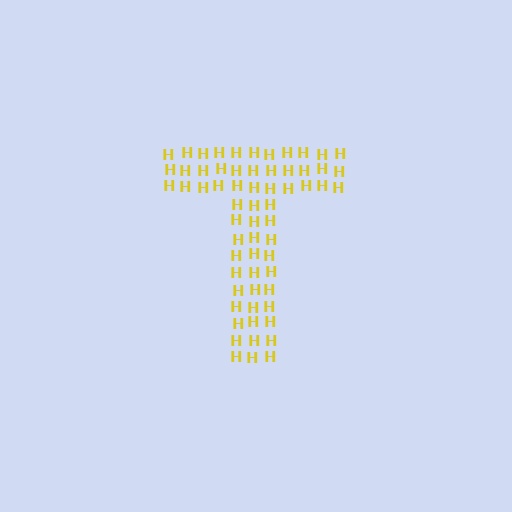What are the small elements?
The small elements are letter H's.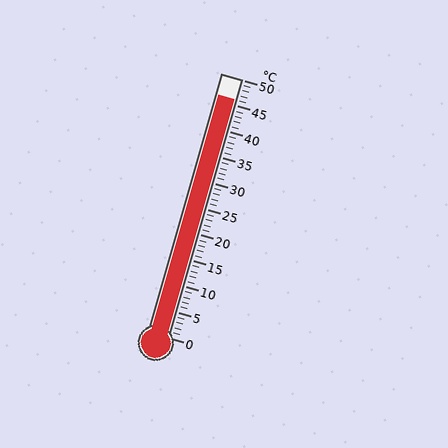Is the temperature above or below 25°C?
The temperature is above 25°C.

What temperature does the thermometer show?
The thermometer shows approximately 46°C.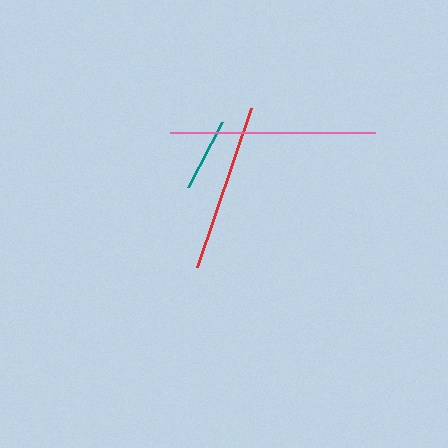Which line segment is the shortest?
The teal line is the shortest at approximately 74 pixels.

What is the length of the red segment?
The red segment is approximately 168 pixels long.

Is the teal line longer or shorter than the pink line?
The pink line is longer than the teal line.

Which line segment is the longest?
The pink line is the longest at approximately 205 pixels.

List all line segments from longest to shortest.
From longest to shortest: pink, red, teal.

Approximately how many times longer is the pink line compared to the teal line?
The pink line is approximately 2.8 times the length of the teal line.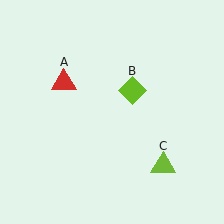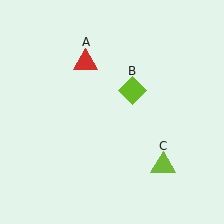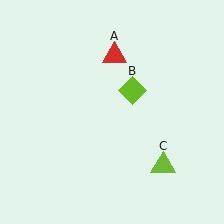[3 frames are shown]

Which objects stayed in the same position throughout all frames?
Lime diamond (object B) and lime triangle (object C) remained stationary.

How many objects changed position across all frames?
1 object changed position: red triangle (object A).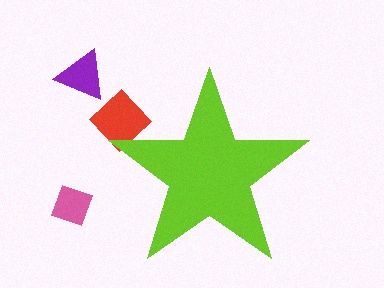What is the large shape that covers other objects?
A lime star.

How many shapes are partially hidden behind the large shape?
1 shape is partially hidden.